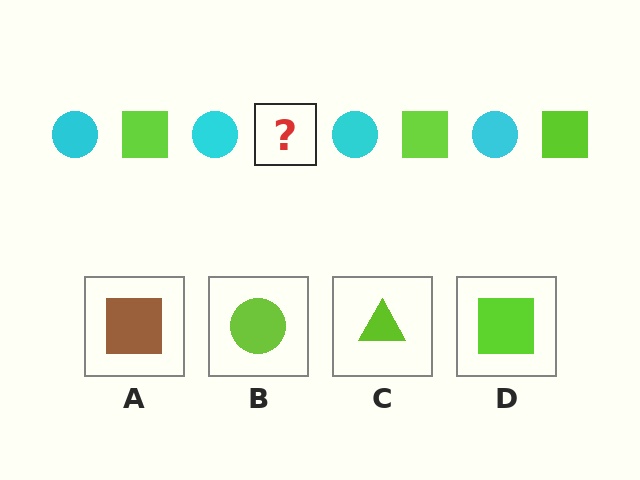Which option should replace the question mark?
Option D.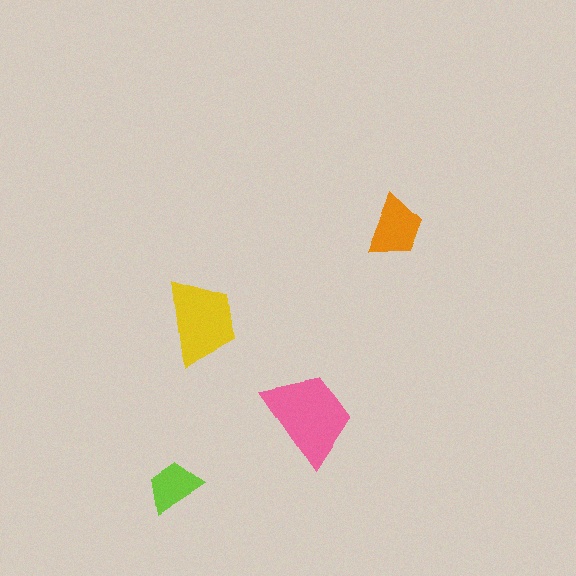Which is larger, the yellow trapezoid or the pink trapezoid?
The pink one.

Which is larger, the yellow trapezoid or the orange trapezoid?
The yellow one.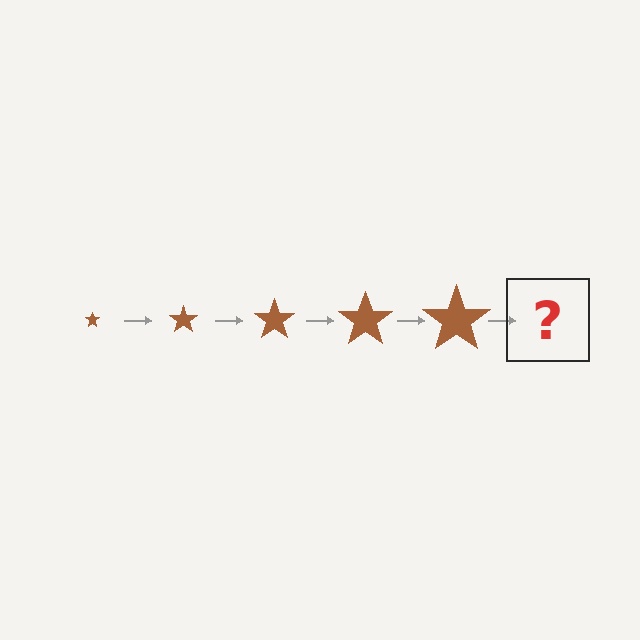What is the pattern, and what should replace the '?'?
The pattern is that the star gets progressively larger each step. The '?' should be a brown star, larger than the previous one.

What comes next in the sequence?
The next element should be a brown star, larger than the previous one.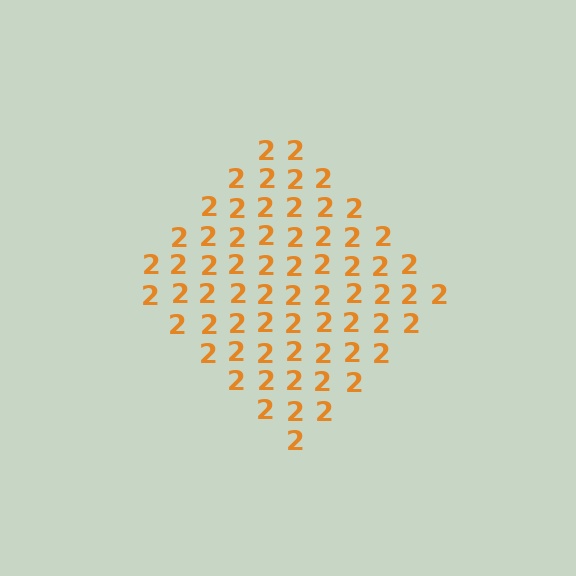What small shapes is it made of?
It is made of small digit 2's.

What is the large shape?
The large shape is a diamond.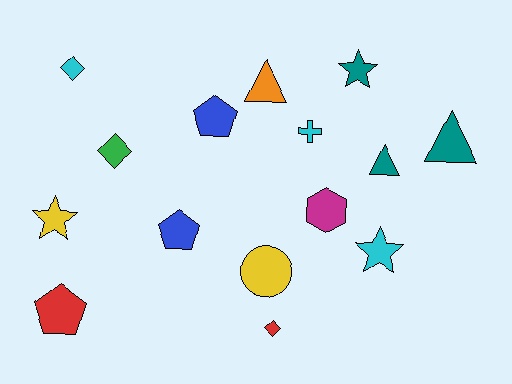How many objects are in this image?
There are 15 objects.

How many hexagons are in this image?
There is 1 hexagon.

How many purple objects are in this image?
There are no purple objects.